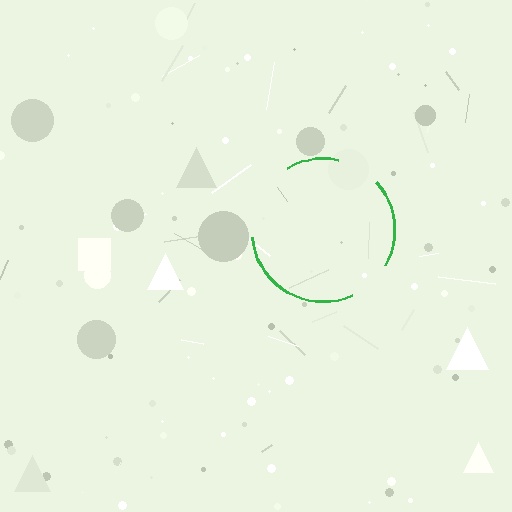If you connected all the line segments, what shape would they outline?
They would outline a circle.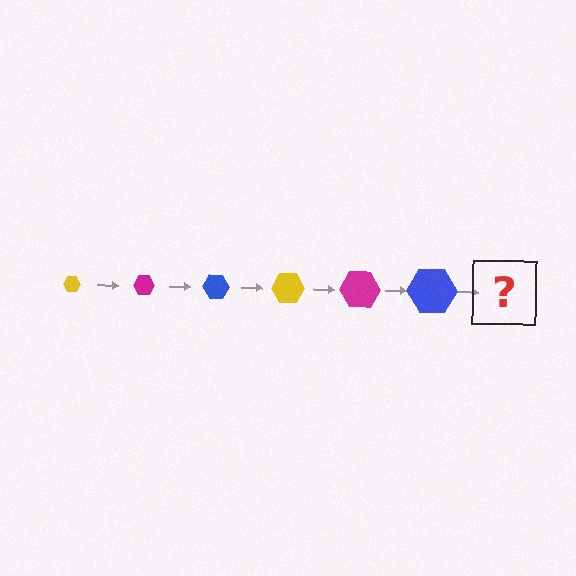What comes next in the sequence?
The next element should be a yellow hexagon, larger than the previous one.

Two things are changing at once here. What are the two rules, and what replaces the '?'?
The two rules are that the hexagon grows larger each step and the color cycles through yellow, magenta, and blue. The '?' should be a yellow hexagon, larger than the previous one.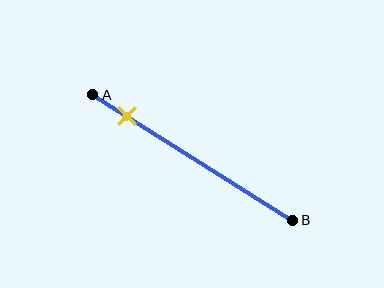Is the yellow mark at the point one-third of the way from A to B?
No, the mark is at about 15% from A, not at the 33% one-third point.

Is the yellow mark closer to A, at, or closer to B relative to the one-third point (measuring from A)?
The yellow mark is closer to point A than the one-third point of segment AB.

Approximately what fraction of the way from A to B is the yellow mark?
The yellow mark is approximately 15% of the way from A to B.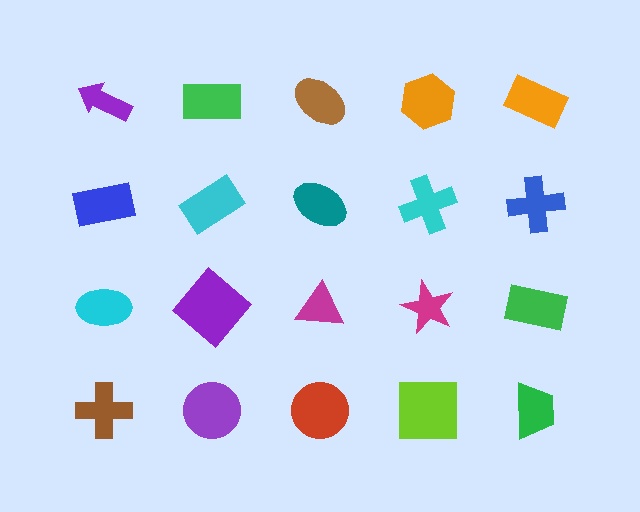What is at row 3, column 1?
A cyan ellipse.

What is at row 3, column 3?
A magenta triangle.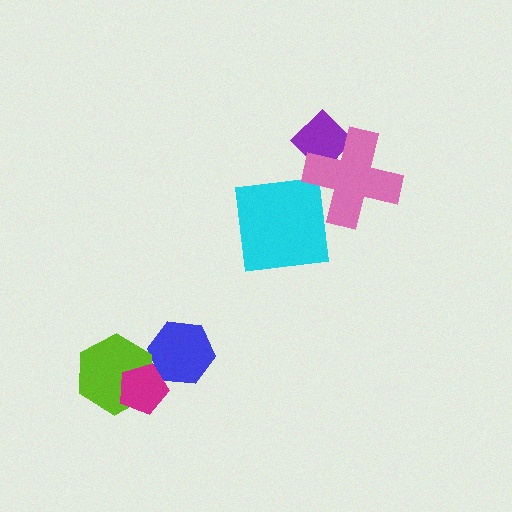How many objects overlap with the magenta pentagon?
2 objects overlap with the magenta pentagon.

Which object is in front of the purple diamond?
The pink cross is in front of the purple diamond.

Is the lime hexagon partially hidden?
Yes, it is partially covered by another shape.